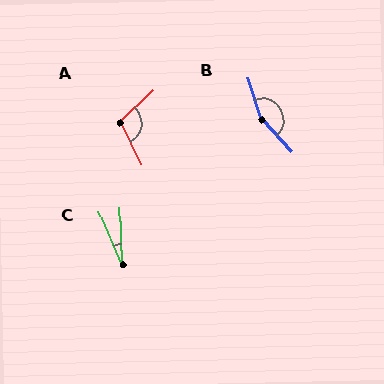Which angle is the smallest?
C, at approximately 21 degrees.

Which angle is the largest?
B, at approximately 156 degrees.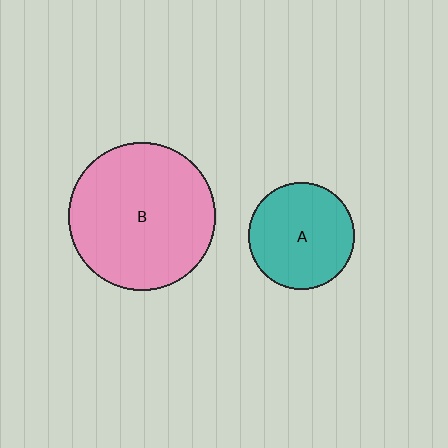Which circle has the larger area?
Circle B (pink).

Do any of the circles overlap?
No, none of the circles overlap.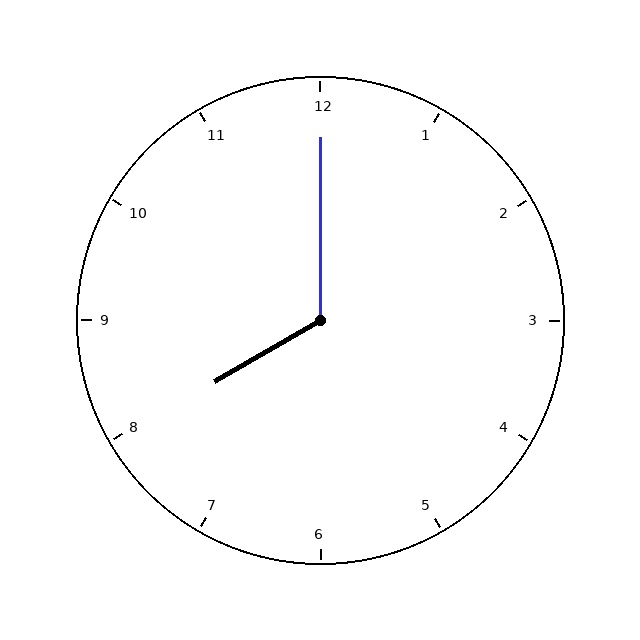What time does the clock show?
8:00.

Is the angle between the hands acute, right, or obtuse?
It is obtuse.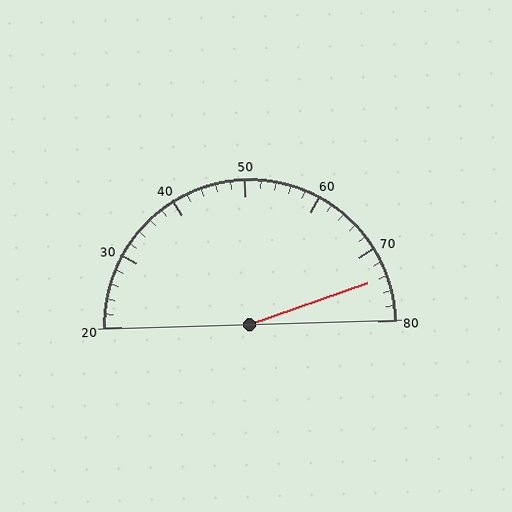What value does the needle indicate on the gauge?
The needle indicates approximately 74.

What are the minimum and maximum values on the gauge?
The gauge ranges from 20 to 80.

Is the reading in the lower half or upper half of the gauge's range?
The reading is in the upper half of the range (20 to 80).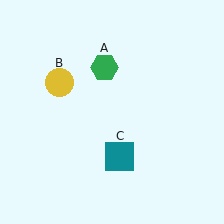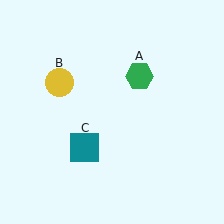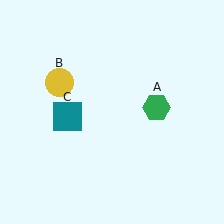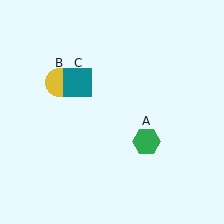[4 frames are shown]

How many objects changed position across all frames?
2 objects changed position: green hexagon (object A), teal square (object C).